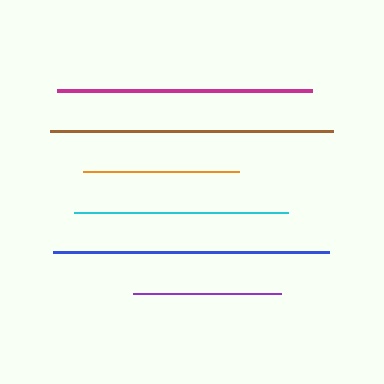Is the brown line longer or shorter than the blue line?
The brown line is longer than the blue line.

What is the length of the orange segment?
The orange segment is approximately 157 pixels long.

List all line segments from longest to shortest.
From longest to shortest: brown, blue, magenta, cyan, orange, purple.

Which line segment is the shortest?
The purple line is the shortest at approximately 148 pixels.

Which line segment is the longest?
The brown line is the longest at approximately 283 pixels.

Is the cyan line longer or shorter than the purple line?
The cyan line is longer than the purple line.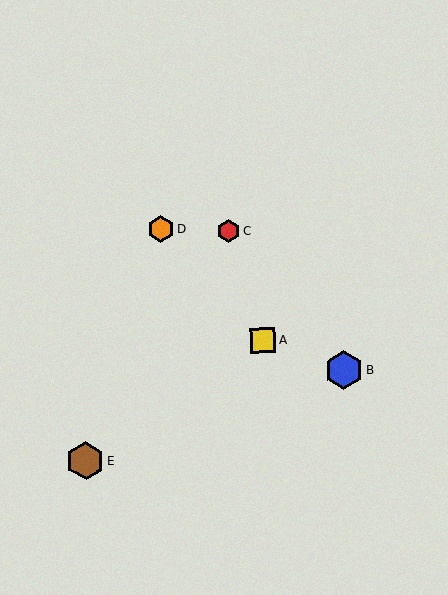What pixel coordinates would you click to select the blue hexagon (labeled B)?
Click at (344, 370) to select the blue hexagon B.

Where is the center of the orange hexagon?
The center of the orange hexagon is at (161, 229).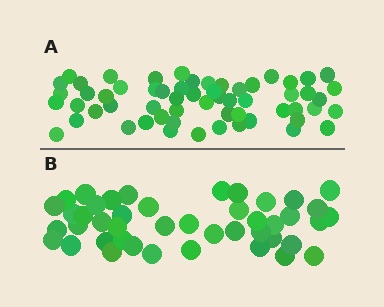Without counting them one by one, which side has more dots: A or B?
Region A (the top region) has more dots.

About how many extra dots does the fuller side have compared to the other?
Region A has approximately 15 more dots than region B.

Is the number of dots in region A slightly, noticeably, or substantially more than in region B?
Region A has noticeably more, but not dramatically so. The ratio is roughly 1.3 to 1.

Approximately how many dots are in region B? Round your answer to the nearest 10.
About 40 dots. (The exact count is 44, which rounds to 40.)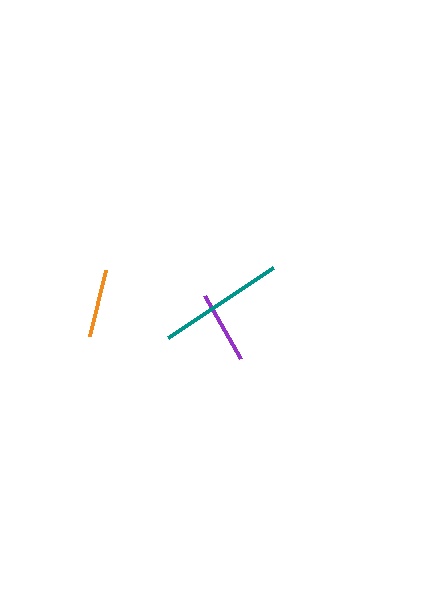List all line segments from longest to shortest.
From longest to shortest: teal, purple, orange.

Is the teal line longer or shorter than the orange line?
The teal line is longer than the orange line.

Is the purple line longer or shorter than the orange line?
The purple line is longer than the orange line.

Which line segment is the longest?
The teal line is the longest at approximately 127 pixels.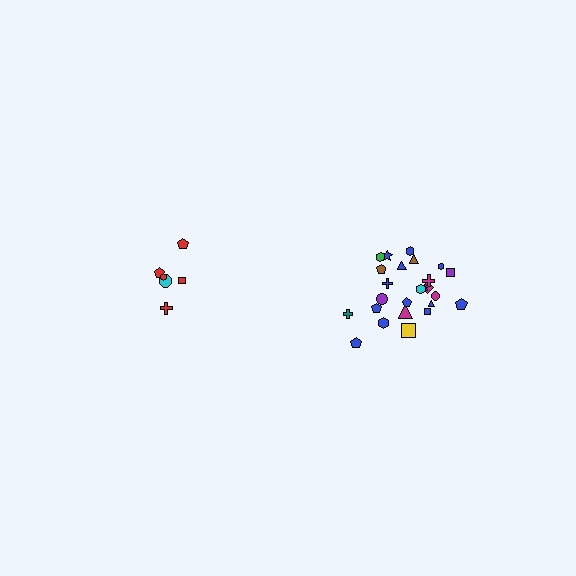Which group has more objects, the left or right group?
The right group.